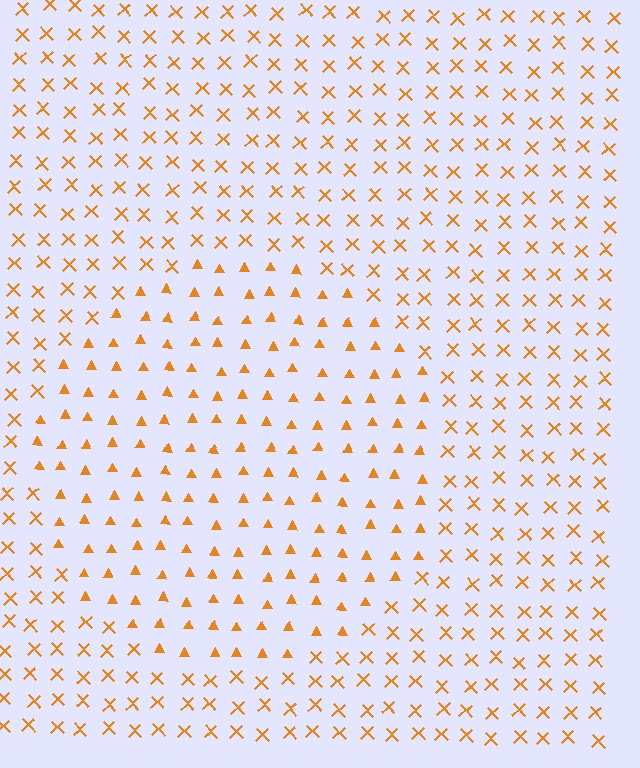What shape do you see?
I see a circle.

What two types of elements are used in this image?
The image uses triangles inside the circle region and X marks outside it.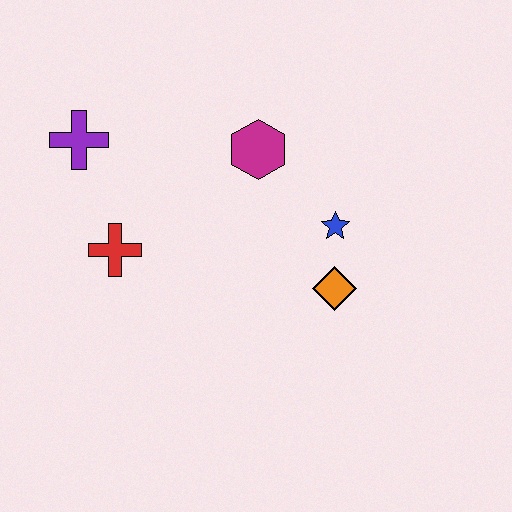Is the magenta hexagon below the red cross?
No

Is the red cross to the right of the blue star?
No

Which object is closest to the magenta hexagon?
The blue star is closest to the magenta hexagon.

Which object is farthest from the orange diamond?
The purple cross is farthest from the orange diamond.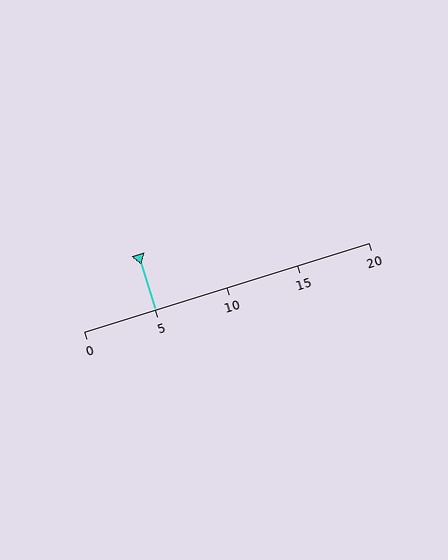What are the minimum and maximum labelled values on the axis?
The axis runs from 0 to 20.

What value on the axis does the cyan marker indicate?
The marker indicates approximately 5.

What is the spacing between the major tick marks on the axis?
The major ticks are spaced 5 apart.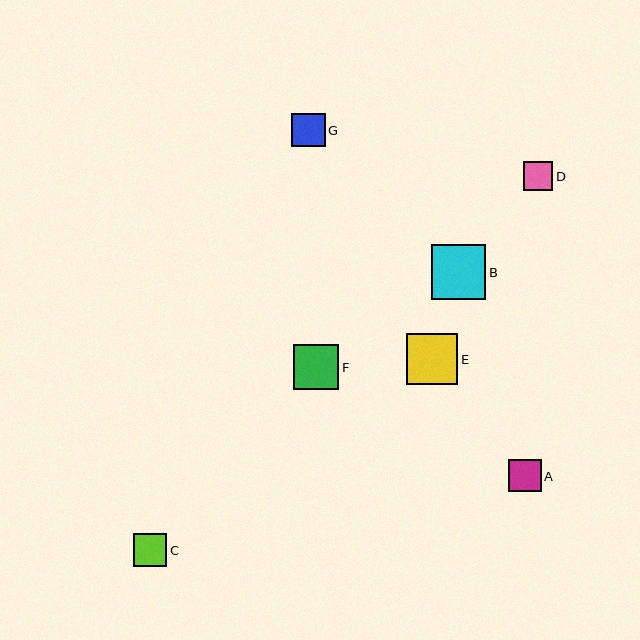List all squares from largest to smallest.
From largest to smallest: B, E, F, G, C, A, D.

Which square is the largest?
Square B is the largest with a size of approximately 55 pixels.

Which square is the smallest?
Square D is the smallest with a size of approximately 29 pixels.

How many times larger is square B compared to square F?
Square B is approximately 1.2 times the size of square F.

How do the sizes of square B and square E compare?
Square B and square E are approximately the same size.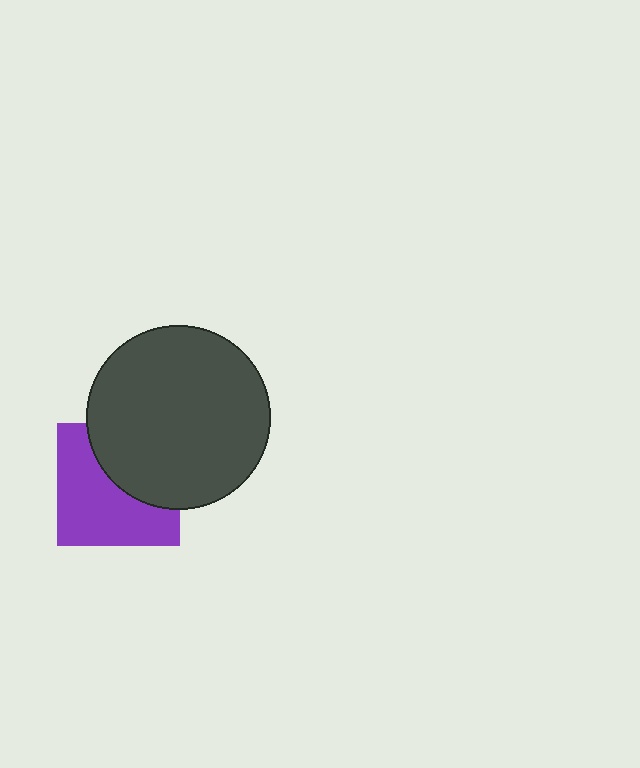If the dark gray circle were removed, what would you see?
You would see the complete purple square.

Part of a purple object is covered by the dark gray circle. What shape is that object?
It is a square.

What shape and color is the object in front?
The object in front is a dark gray circle.